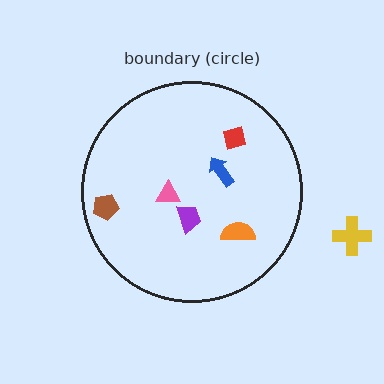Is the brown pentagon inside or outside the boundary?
Inside.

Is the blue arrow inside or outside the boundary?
Inside.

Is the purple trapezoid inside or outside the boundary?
Inside.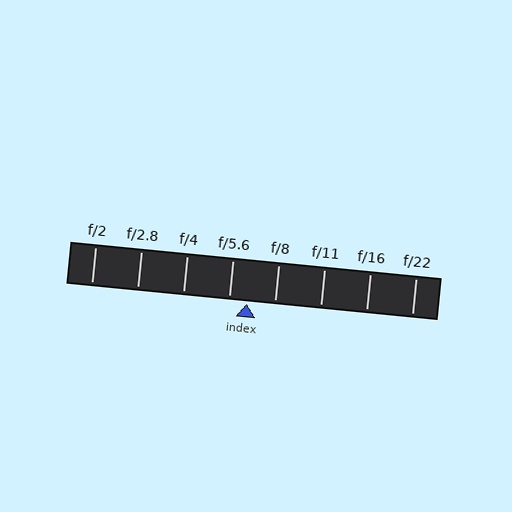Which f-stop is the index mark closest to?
The index mark is closest to f/5.6.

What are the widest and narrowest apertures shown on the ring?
The widest aperture shown is f/2 and the narrowest is f/22.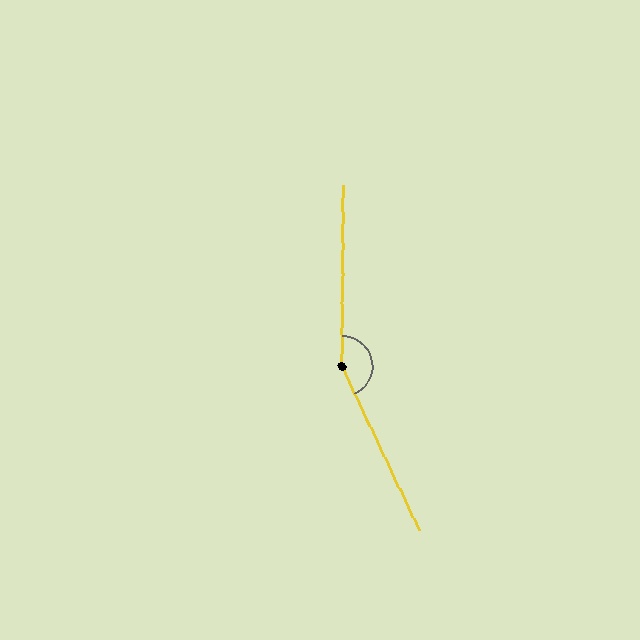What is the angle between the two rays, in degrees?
Approximately 154 degrees.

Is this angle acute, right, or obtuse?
It is obtuse.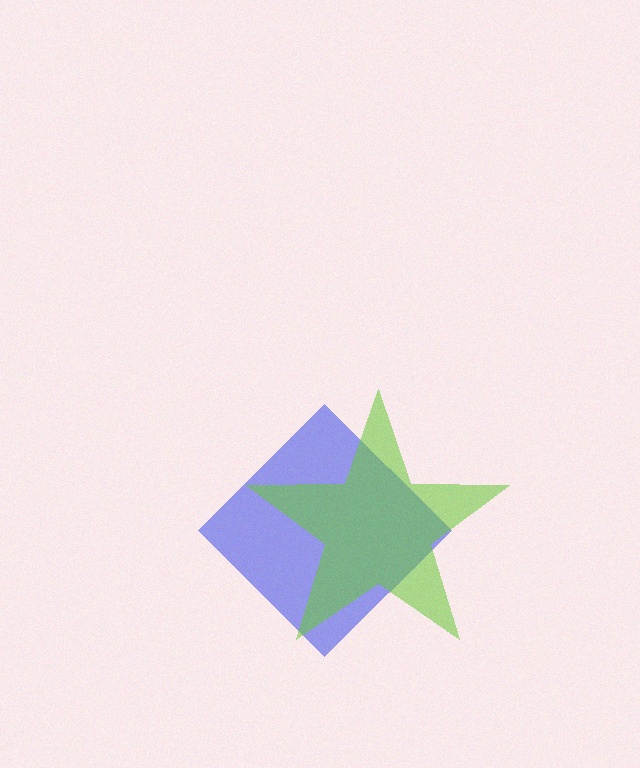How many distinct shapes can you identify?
There are 2 distinct shapes: a blue diamond, a lime star.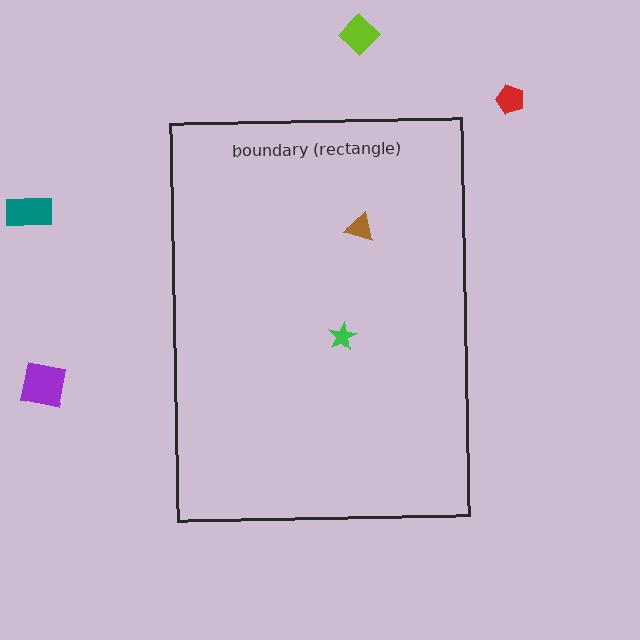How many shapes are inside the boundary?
2 inside, 4 outside.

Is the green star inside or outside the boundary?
Inside.